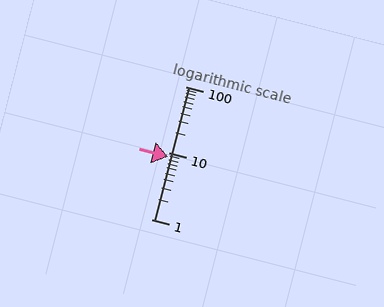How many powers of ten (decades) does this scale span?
The scale spans 2 decades, from 1 to 100.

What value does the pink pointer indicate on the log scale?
The pointer indicates approximately 8.8.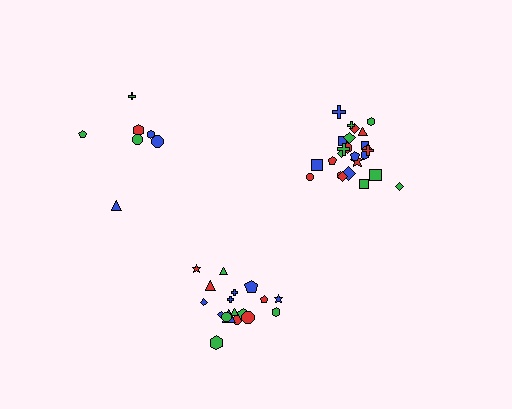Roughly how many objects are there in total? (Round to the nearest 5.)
Roughly 50 objects in total.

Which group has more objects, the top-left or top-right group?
The top-right group.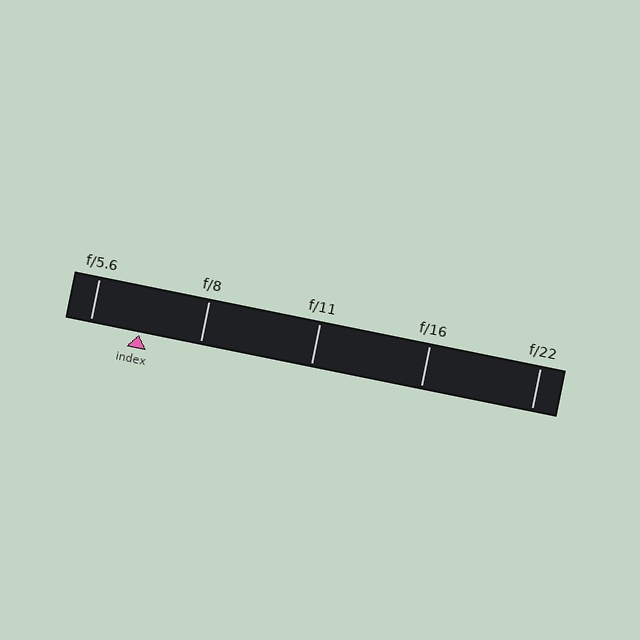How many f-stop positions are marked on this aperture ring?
There are 5 f-stop positions marked.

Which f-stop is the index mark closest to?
The index mark is closest to f/5.6.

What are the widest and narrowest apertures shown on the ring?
The widest aperture shown is f/5.6 and the narrowest is f/22.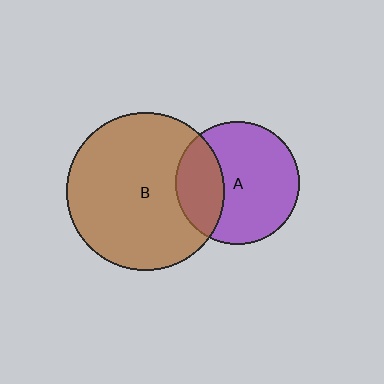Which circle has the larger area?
Circle B (brown).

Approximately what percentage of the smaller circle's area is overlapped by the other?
Approximately 30%.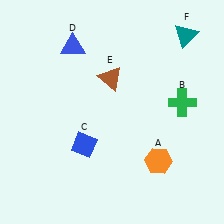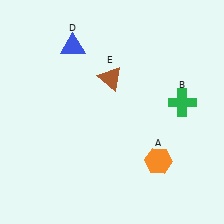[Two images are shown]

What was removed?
The teal triangle (F), the blue diamond (C) were removed in Image 2.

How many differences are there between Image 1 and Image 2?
There are 2 differences between the two images.